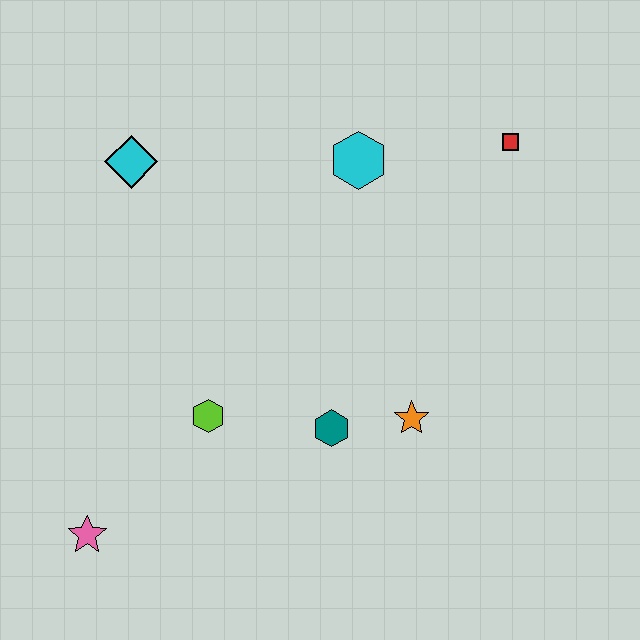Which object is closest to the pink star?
The lime hexagon is closest to the pink star.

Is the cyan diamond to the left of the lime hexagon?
Yes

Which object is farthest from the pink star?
The red square is farthest from the pink star.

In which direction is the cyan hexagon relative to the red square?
The cyan hexagon is to the left of the red square.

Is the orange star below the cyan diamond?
Yes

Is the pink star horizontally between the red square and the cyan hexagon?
No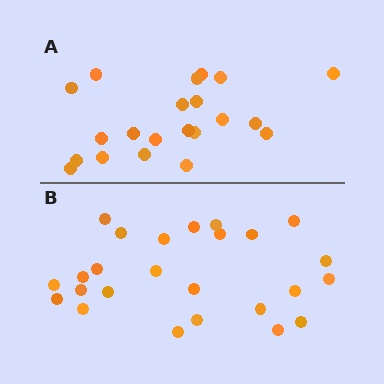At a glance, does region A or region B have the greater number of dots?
Region B (the bottom region) has more dots.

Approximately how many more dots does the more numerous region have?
Region B has about 4 more dots than region A.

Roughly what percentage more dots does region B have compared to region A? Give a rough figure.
About 20% more.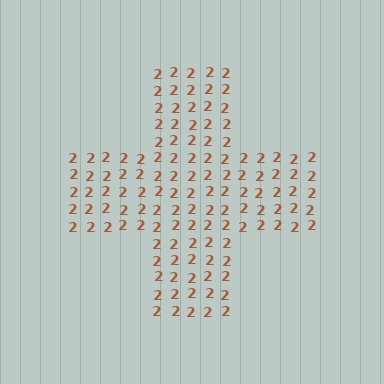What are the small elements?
The small elements are digit 2's.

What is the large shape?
The large shape is a cross.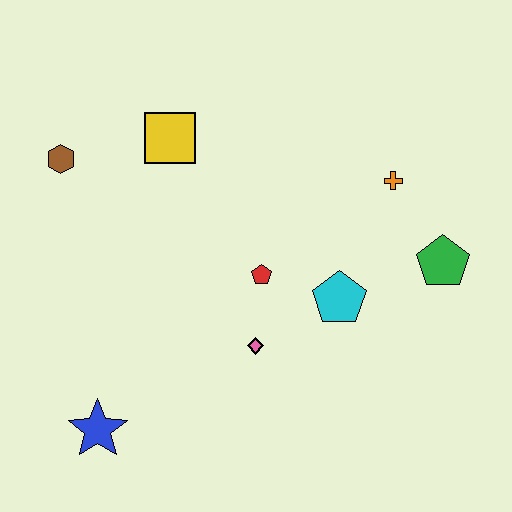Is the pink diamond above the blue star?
Yes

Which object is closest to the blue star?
The pink diamond is closest to the blue star.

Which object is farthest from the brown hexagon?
The green pentagon is farthest from the brown hexagon.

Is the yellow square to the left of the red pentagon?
Yes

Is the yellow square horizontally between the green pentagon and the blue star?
Yes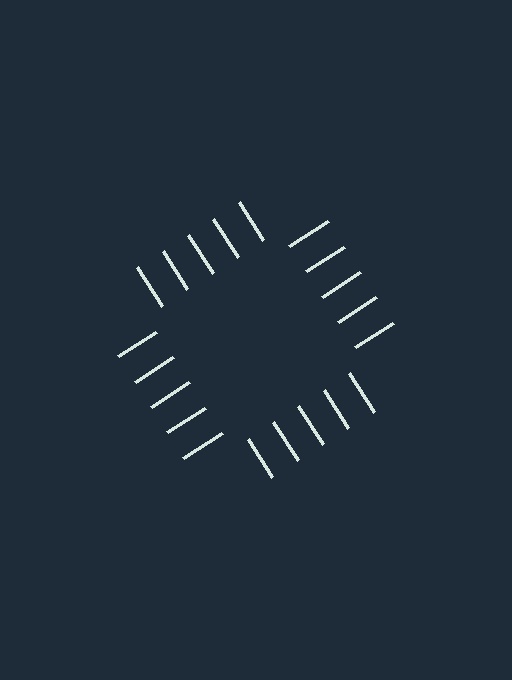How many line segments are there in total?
20 — 5 along each of the 4 edges.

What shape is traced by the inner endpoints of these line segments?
An illusory square — the line segments terminate on its edges but no continuous stroke is drawn.